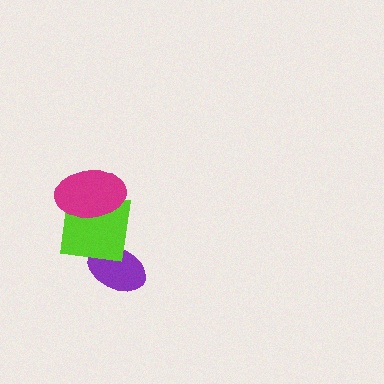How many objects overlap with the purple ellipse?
1 object overlaps with the purple ellipse.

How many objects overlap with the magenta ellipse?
1 object overlaps with the magenta ellipse.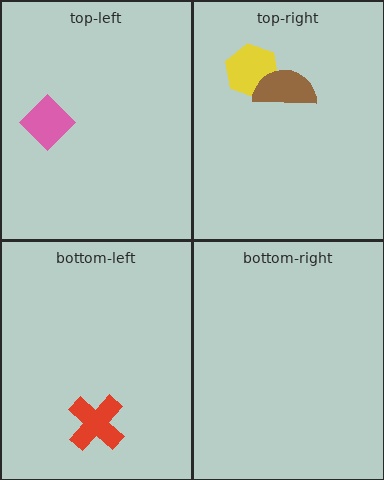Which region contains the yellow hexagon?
The top-right region.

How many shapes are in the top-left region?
1.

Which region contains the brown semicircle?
The top-right region.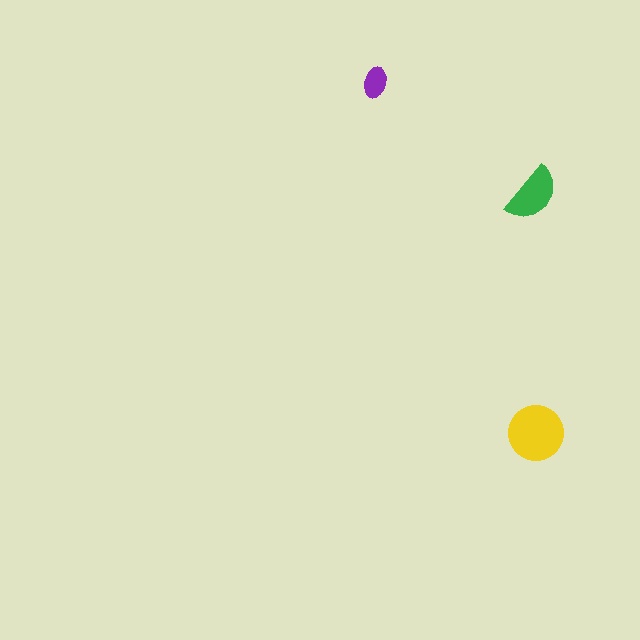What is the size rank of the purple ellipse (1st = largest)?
3rd.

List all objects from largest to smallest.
The yellow circle, the green semicircle, the purple ellipse.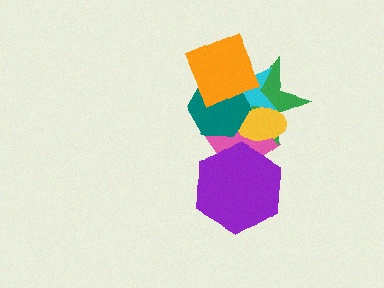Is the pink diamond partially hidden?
Yes, it is partially covered by another shape.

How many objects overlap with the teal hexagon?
5 objects overlap with the teal hexagon.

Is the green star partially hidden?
Yes, it is partially covered by another shape.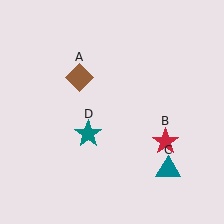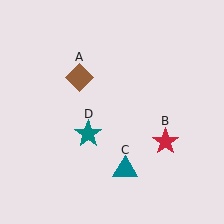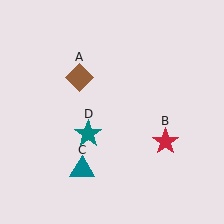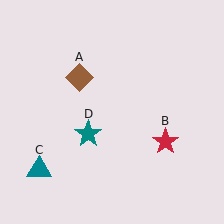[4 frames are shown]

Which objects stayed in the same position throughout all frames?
Brown diamond (object A) and red star (object B) and teal star (object D) remained stationary.